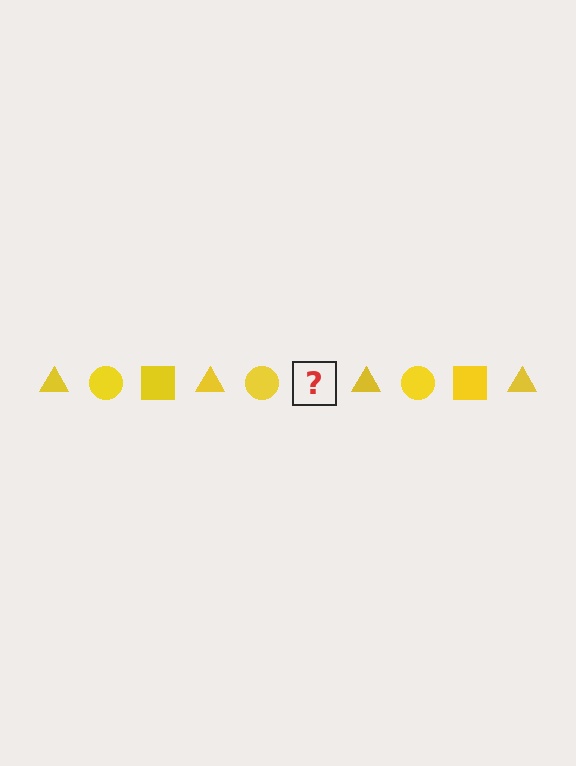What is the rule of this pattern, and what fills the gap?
The rule is that the pattern cycles through triangle, circle, square shapes in yellow. The gap should be filled with a yellow square.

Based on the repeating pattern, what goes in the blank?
The blank should be a yellow square.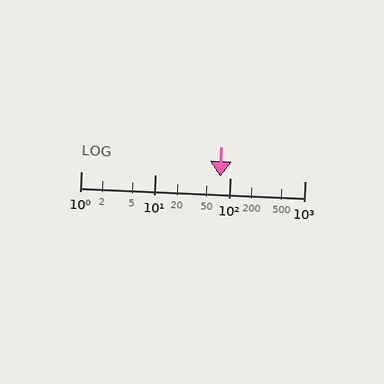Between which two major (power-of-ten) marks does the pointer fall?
The pointer is between 10 and 100.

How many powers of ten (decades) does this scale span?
The scale spans 3 decades, from 1 to 1000.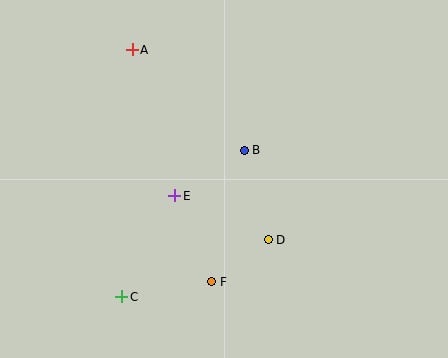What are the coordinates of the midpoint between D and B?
The midpoint between D and B is at (256, 195).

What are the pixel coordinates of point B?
Point B is at (244, 150).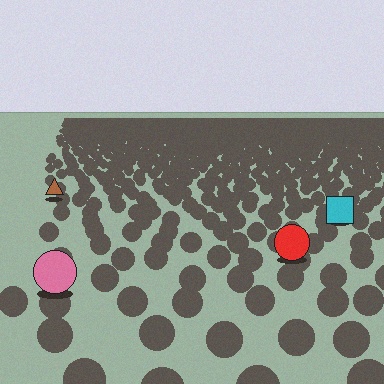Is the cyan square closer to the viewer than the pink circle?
No. The pink circle is closer — you can tell from the texture gradient: the ground texture is coarser near it.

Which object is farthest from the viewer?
The brown triangle is farthest from the viewer. It appears smaller and the ground texture around it is denser.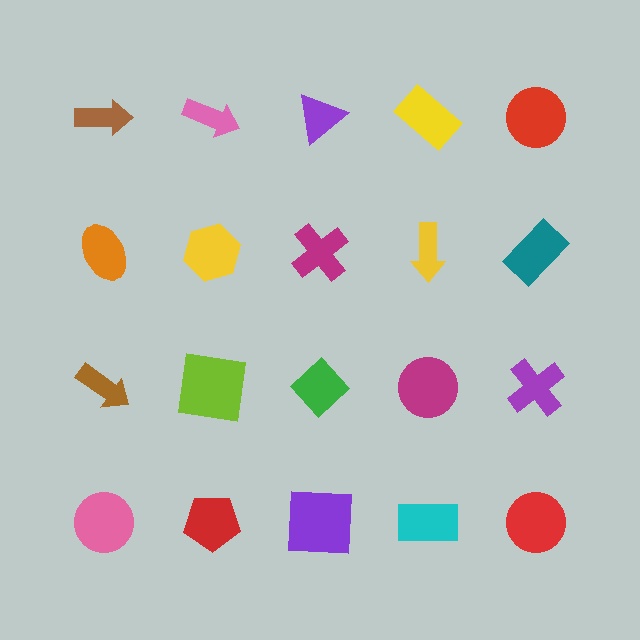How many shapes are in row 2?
5 shapes.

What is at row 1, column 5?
A red circle.